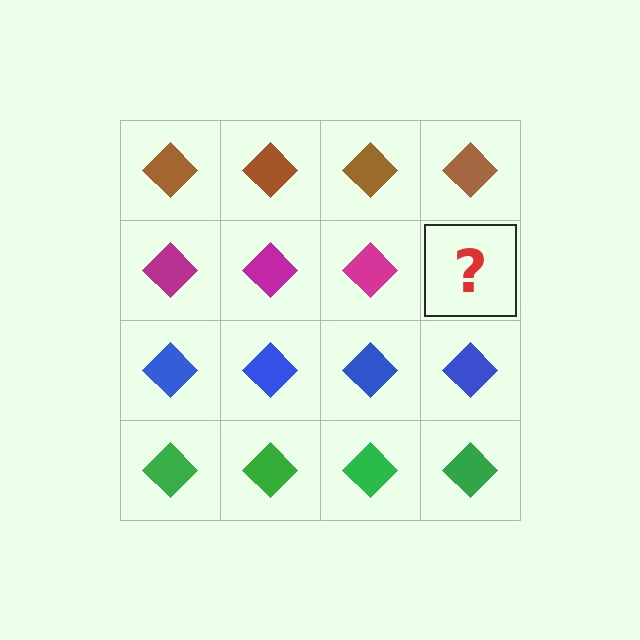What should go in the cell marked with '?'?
The missing cell should contain a magenta diamond.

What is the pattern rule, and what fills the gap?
The rule is that each row has a consistent color. The gap should be filled with a magenta diamond.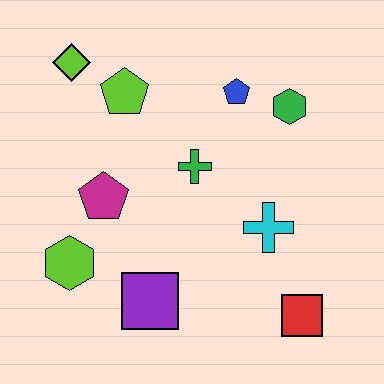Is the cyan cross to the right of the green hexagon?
No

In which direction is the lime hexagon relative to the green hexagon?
The lime hexagon is to the left of the green hexagon.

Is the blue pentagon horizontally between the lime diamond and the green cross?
No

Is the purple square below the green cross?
Yes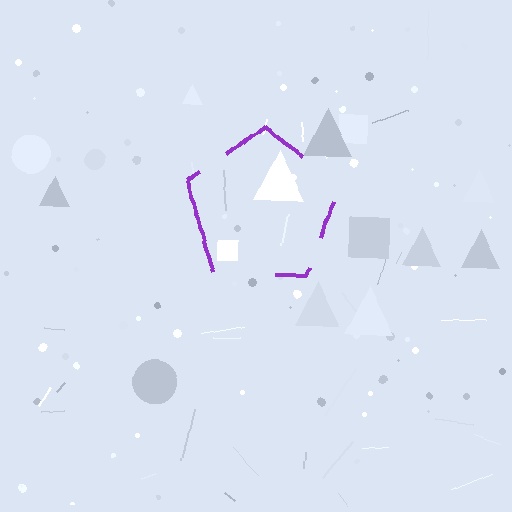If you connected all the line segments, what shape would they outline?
They would outline a pentagon.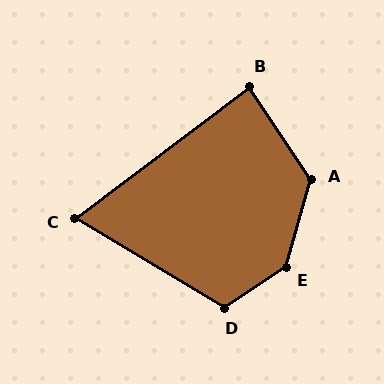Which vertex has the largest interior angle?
E, at approximately 140 degrees.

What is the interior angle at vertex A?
Approximately 130 degrees (obtuse).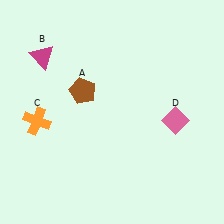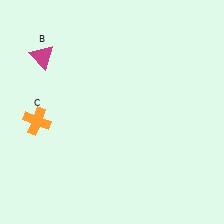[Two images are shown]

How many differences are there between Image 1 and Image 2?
There are 2 differences between the two images.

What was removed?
The brown pentagon (A), the pink diamond (D) were removed in Image 2.